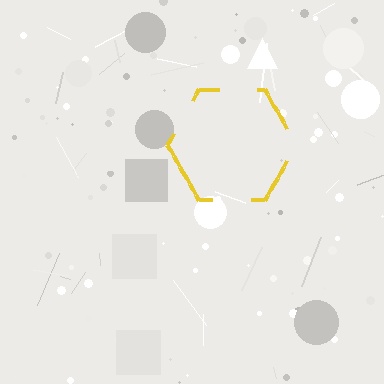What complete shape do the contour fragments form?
The contour fragments form a hexagon.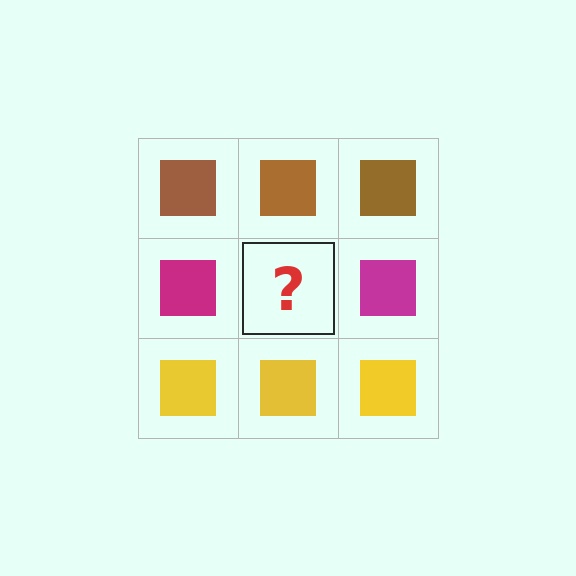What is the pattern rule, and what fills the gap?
The rule is that each row has a consistent color. The gap should be filled with a magenta square.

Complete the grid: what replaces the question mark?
The question mark should be replaced with a magenta square.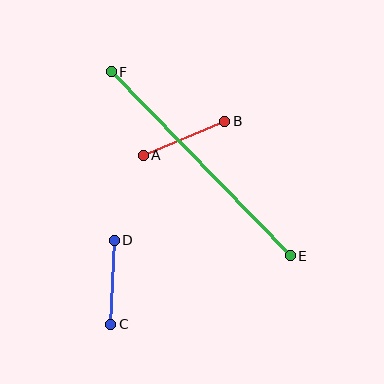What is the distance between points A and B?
The distance is approximately 88 pixels.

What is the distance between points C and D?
The distance is approximately 84 pixels.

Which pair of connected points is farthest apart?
Points E and F are farthest apart.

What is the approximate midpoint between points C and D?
The midpoint is at approximately (112, 282) pixels.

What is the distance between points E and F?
The distance is approximately 257 pixels.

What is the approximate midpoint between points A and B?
The midpoint is at approximately (184, 138) pixels.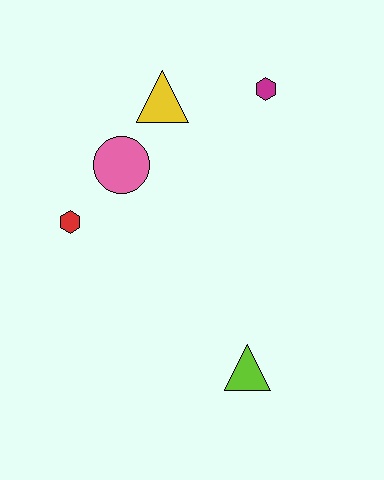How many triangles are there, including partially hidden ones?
There are 2 triangles.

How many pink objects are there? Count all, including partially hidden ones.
There is 1 pink object.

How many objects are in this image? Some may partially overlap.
There are 5 objects.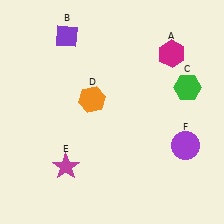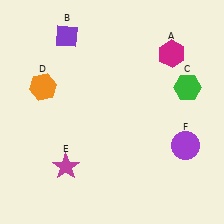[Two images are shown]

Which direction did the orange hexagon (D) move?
The orange hexagon (D) moved left.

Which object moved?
The orange hexagon (D) moved left.